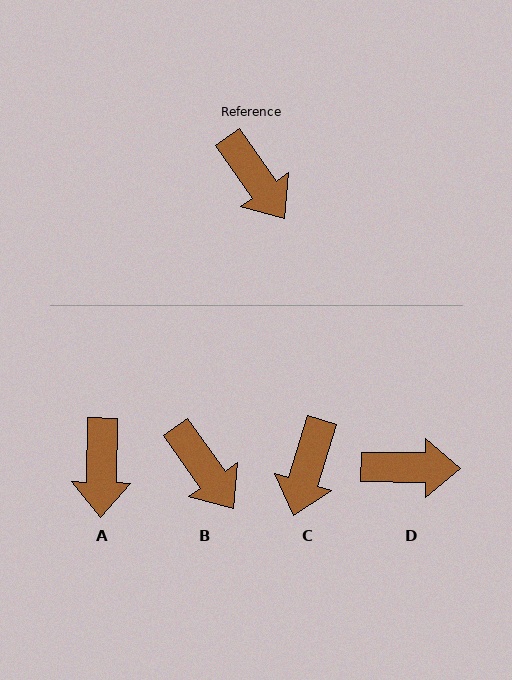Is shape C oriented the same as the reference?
No, it is off by about 52 degrees.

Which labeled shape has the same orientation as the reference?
B.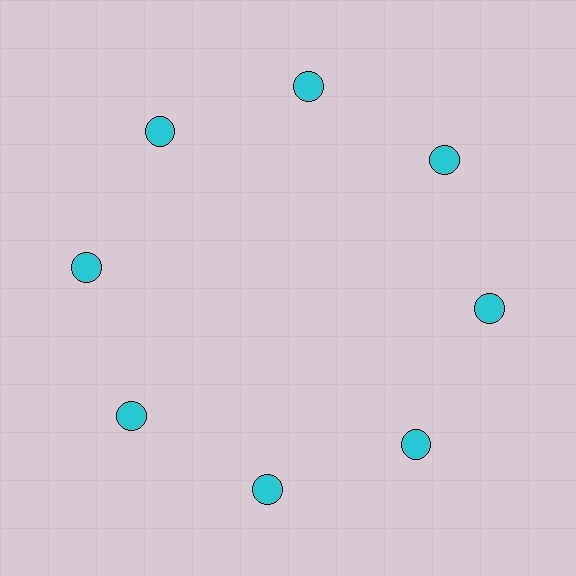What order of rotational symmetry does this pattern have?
This pattern has 8-fold rotational symmetry.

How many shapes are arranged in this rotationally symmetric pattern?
There are 8 shapes, arranged in 8 groups of 1.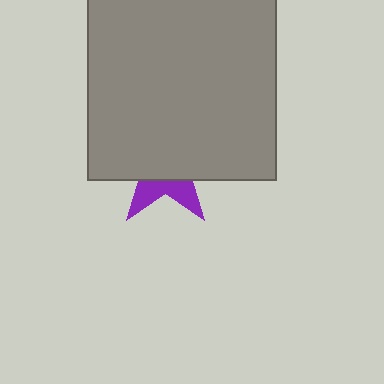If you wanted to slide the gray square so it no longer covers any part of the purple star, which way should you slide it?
Slide it up — that is the most direct way to separate the two shapes.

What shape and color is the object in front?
The object in front is a gray square.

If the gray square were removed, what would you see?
You would see the complete purple star.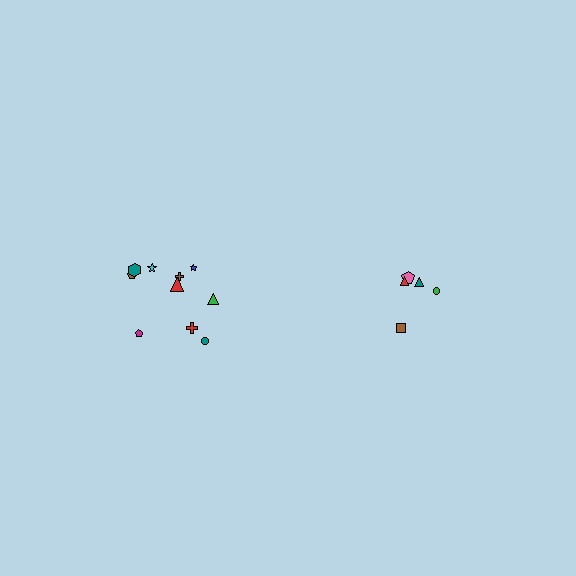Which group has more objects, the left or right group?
The left group.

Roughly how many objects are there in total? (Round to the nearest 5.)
Roughly 15 objects in total.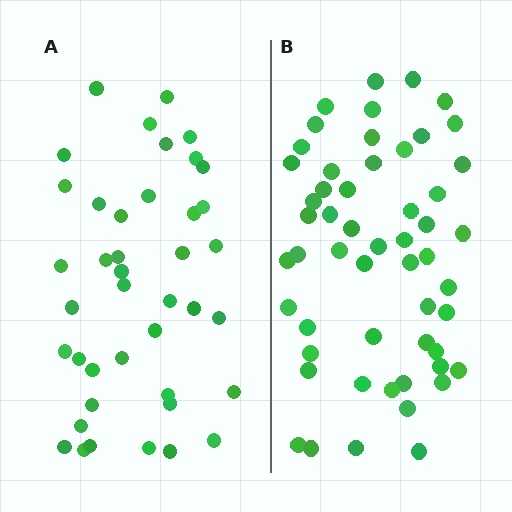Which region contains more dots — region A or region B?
Region B (the right region) has more dots.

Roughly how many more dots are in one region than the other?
Region B has approximately 15 more dots than region A.